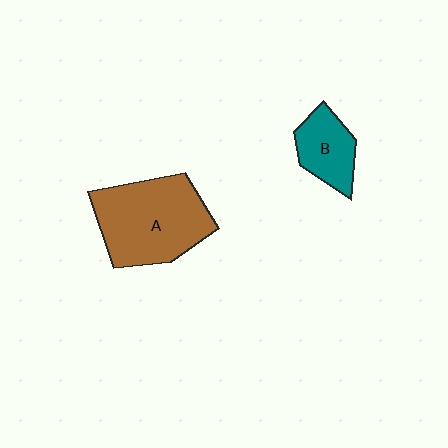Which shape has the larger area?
Shape A (brown).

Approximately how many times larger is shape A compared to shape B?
Approximately 2.3 times.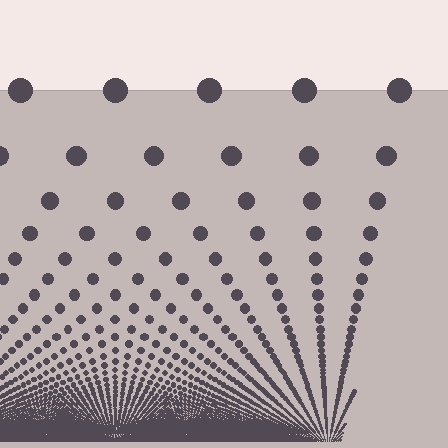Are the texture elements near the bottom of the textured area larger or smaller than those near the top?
Smaller. The gradient is inverted — elements near the bottom are smaller and denser.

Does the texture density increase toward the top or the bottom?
Density increases toward the bottom.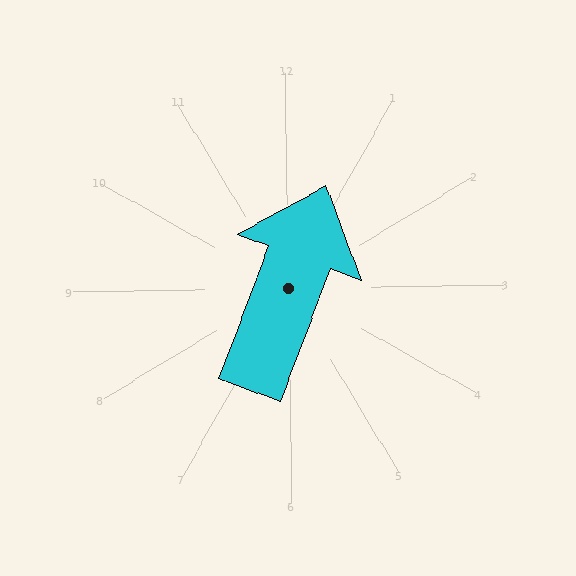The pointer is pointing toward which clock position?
Roughly 1 o'clock.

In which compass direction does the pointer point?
North.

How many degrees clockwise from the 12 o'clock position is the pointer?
Approximately 21 degrees.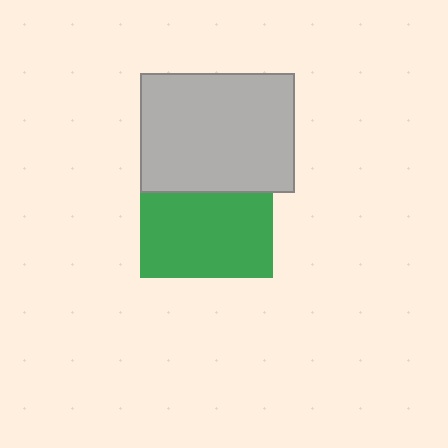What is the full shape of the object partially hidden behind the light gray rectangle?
The partially hidden object is a green square.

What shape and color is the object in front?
The object in front is a light gray rectangle.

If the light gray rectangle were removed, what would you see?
You would see the complete green square.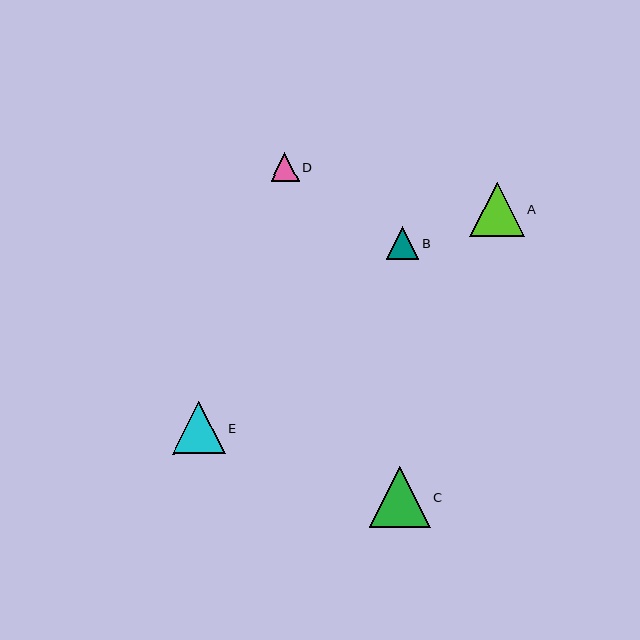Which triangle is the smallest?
Triangle D is the smallest with a size of approximately 29 pixels.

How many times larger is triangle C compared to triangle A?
Triangle C is approximately 1.1 times the size of triangle A.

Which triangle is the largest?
Triangle C is the largest with a size of approximately 61 pixels.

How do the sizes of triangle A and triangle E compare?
Triangle A and triangle E are approximately the same size.